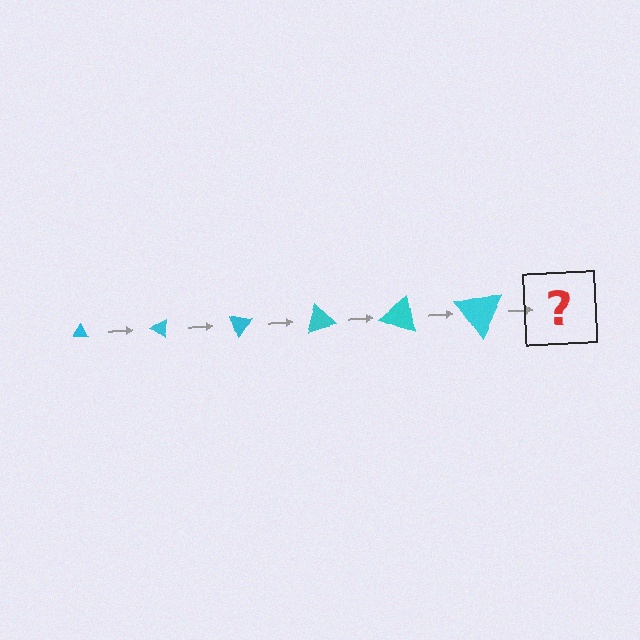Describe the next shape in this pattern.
It should be a triangle, larger than the previous one and rotated 210 degrees from the start.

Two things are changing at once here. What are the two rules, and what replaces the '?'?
The two rules are that the triangle grows larger each step and it rotates 35 degrees each step. The '?' should be a triangle, larger than the previous one and rotated 210 degrees from the start.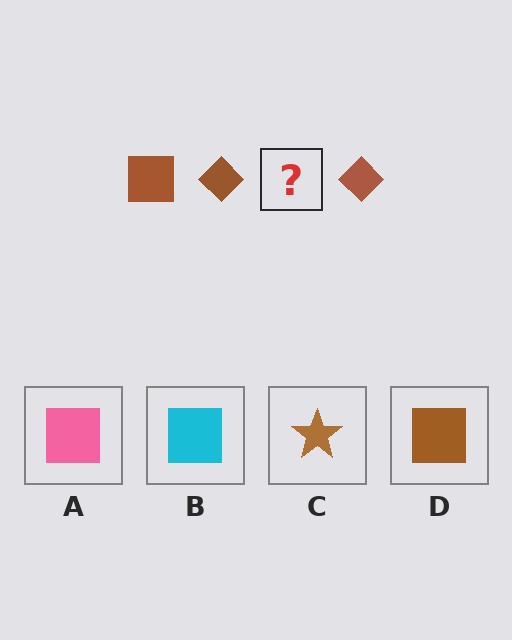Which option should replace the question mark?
Option D.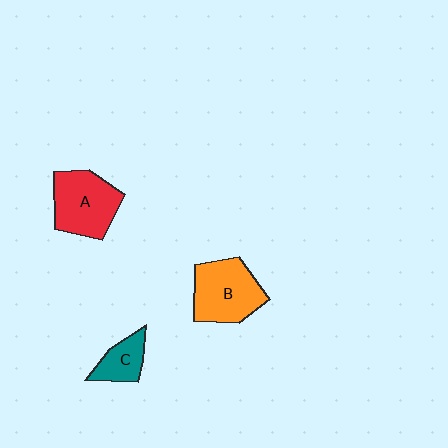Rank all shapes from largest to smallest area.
From largest to smallest: B (orange), A (red), C (teal).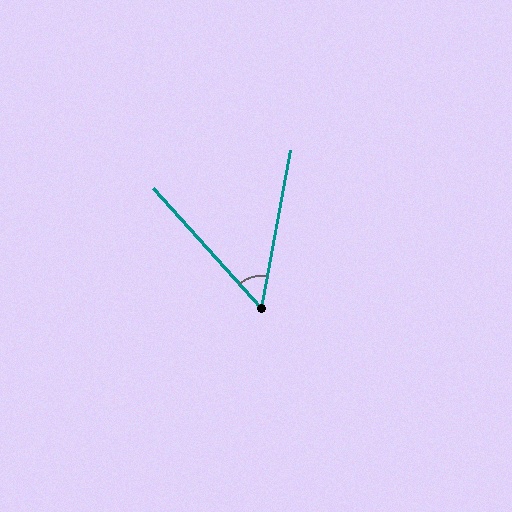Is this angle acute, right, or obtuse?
It is acute.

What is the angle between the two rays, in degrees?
Approximately 52 degrees.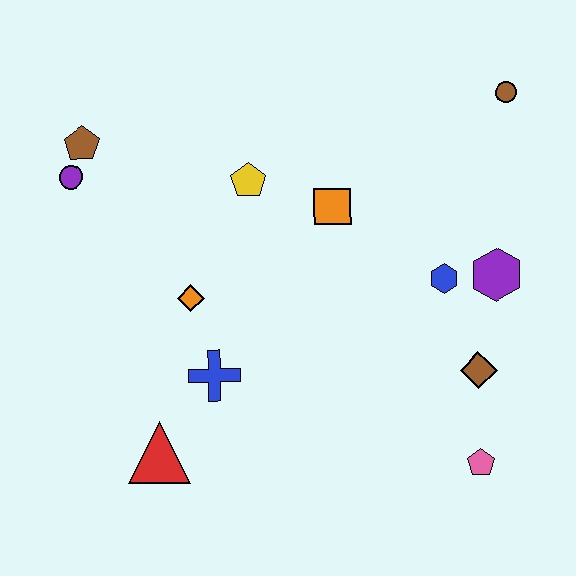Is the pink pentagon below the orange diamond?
Yes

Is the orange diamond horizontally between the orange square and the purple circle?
Yes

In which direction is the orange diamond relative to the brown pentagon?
The orange diamond is below the brown pentagon.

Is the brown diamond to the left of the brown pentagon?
No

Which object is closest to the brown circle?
The purple hexagon is closest to the brown circle.